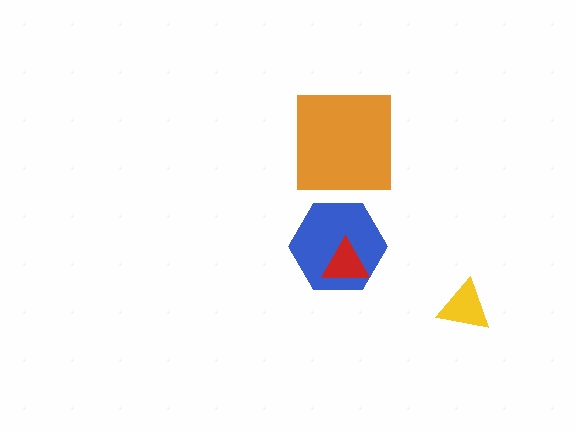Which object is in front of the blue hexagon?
The red triangle is in front of the blue hexagon.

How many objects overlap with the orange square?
0 objects overlap with the orange square.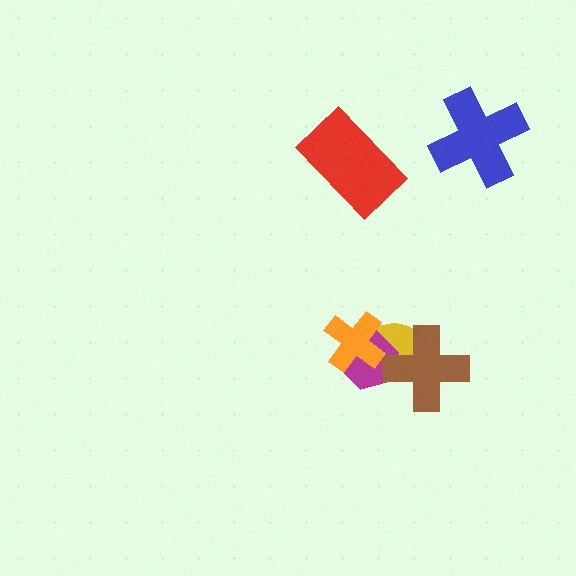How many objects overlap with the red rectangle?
0 objects overlap with the red rectangle.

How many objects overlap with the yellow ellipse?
3 objects overlap with the yellow ellipse.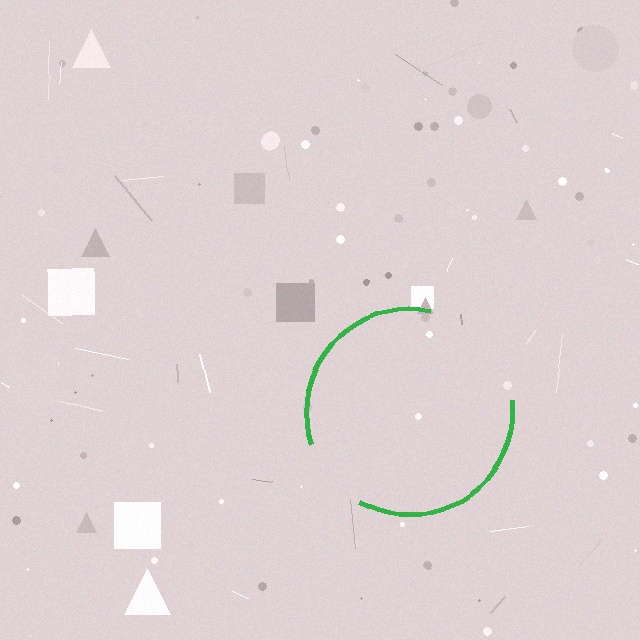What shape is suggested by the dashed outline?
The dashed outline suggests a circle.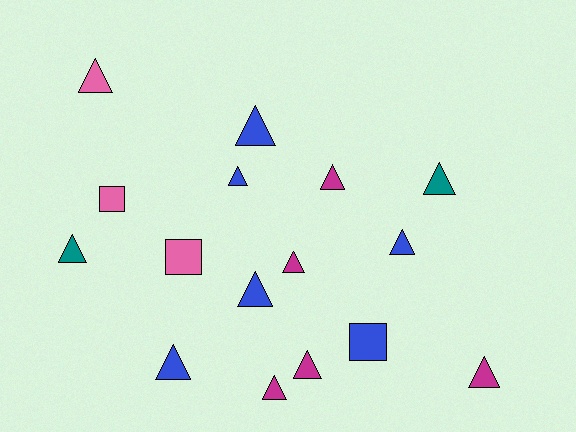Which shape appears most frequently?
Triangle, with 13 objects.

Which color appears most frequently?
Blue, with 6 objects.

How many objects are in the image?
There are 16 objects.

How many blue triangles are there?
There are 5 blue triangles.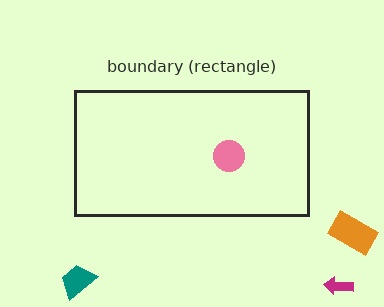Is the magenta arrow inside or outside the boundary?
Outside.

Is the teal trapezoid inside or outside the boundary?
Outside.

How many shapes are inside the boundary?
1 inside, 3 outside.